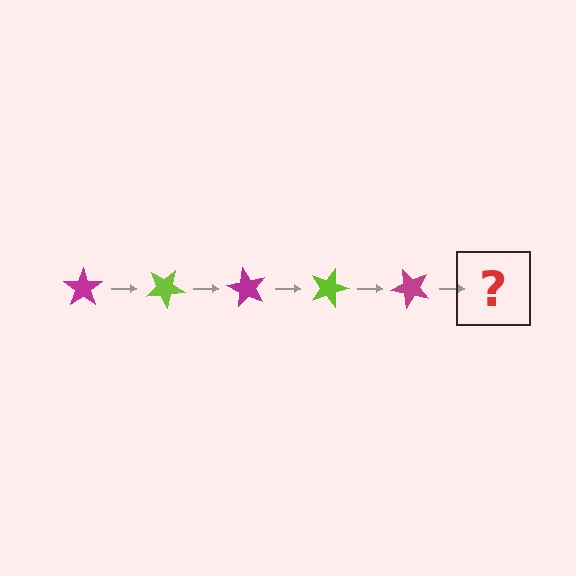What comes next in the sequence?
The next element should be a lime star, rotated 150 degrees from the start.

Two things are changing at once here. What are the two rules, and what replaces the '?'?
The two rules are that it rotates 30 degrees each step and the color cycles through magenta and lime. The '?' should be a lime star, rotated 150 degrees from the start.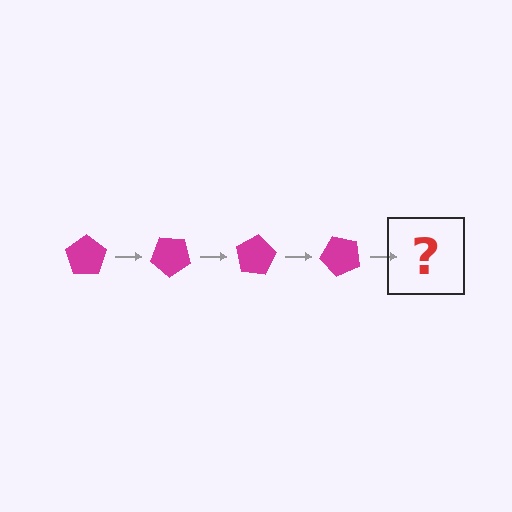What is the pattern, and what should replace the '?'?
The pattern is that the pentagon rotates 40 degrees each step. The '?' should be a magenta pentagon rotated 160 degrees.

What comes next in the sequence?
The next element should be a magenta pentagon rotated 160 degrees.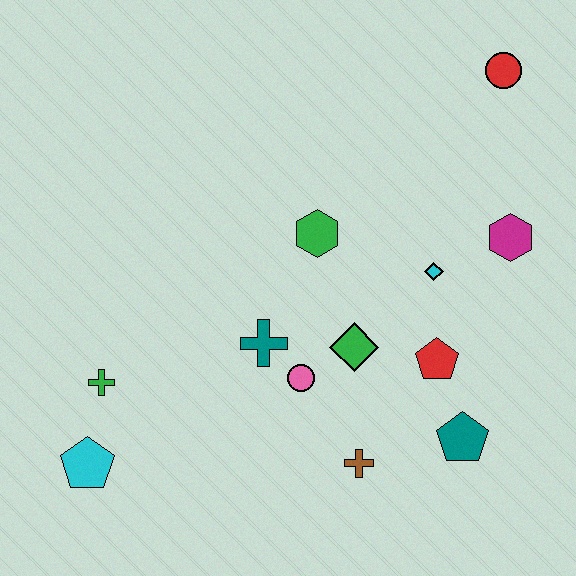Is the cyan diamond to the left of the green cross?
No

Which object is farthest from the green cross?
The red circle is farthest from the green cross.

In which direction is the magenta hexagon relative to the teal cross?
The magenta hexagon is to the right of the teal cross.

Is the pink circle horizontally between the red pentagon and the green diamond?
No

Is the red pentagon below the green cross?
No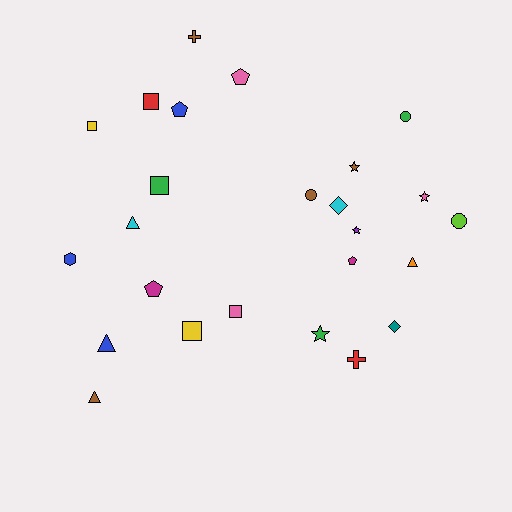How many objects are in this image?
There are 25 objects.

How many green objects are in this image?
There are 3 green objects.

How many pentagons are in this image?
There are 4 pentagons.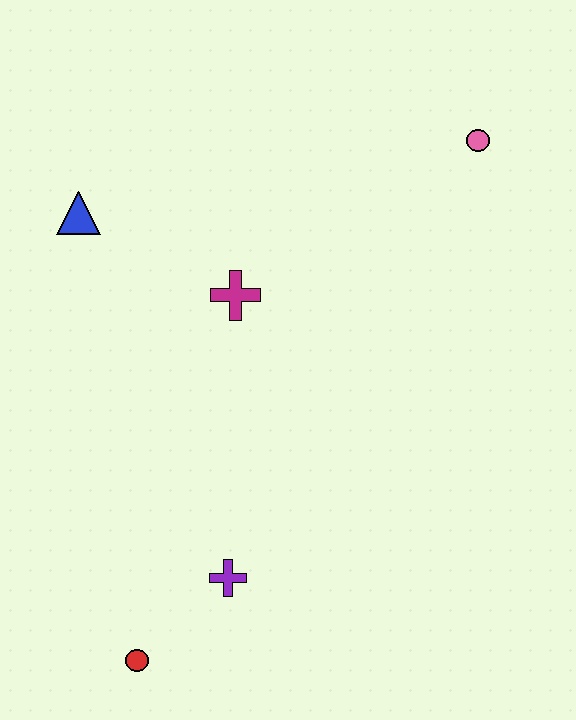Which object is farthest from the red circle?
The pink circle is farthest from the red circle.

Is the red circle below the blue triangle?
Yes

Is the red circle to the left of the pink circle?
Yes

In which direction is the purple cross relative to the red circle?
The purple cross is to the right of the red circle.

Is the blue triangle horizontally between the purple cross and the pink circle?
No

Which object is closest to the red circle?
The purple cross is closest to the red circle.